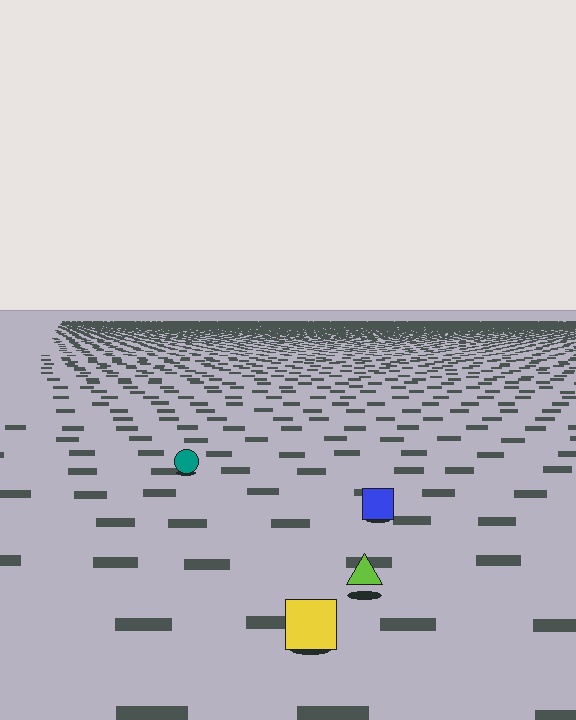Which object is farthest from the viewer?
The teal circle is farthest from the viewer. It appears smaller and the ground texture around it is denser.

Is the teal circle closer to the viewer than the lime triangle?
No. The lime triangle is closer — you can tell from the texture gradient: the ground texture is coarser near it.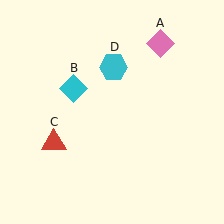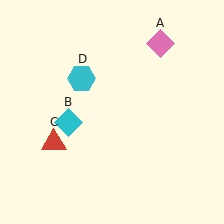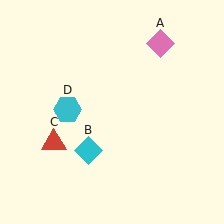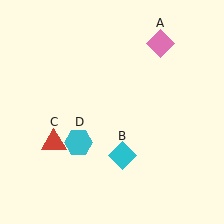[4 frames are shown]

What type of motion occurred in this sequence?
The cyan diamond (object B), cyan hexagon (object D) rotated counterclockwise around the center of the scene.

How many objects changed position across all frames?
2 objects changed position: cyan diamond (object B), cyan hexagon (object D).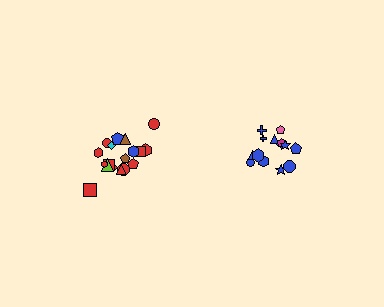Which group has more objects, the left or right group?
The left group.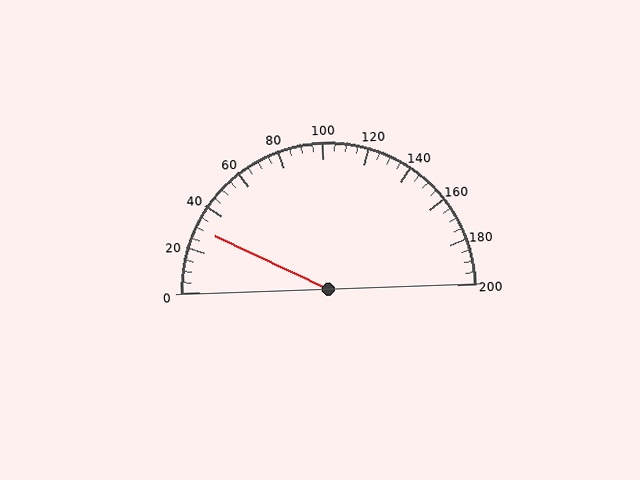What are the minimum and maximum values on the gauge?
The gauge ranges from 0 to 200.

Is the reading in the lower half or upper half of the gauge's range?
The reading is in the lower half of the range (0 to 200).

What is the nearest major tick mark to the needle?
The nearest major tick mark is 40.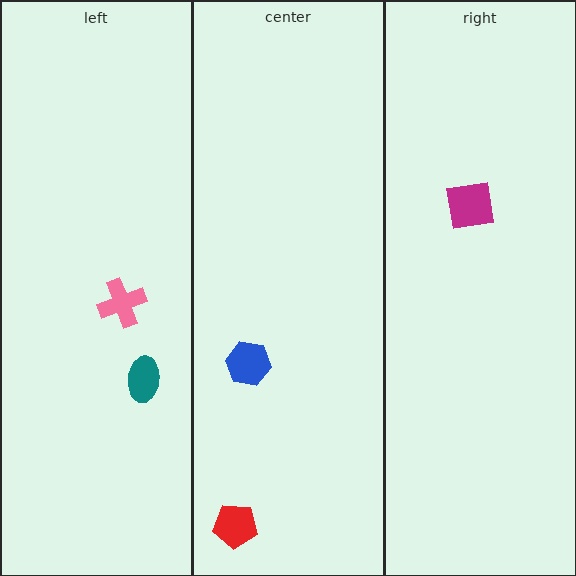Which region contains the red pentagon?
The center region.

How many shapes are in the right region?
1.